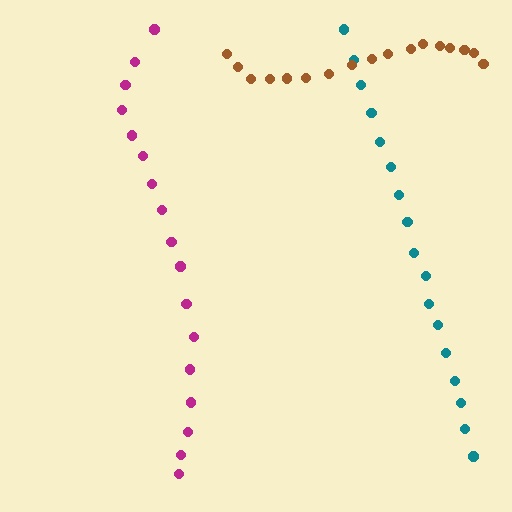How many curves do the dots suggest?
There are 3 distinct paths.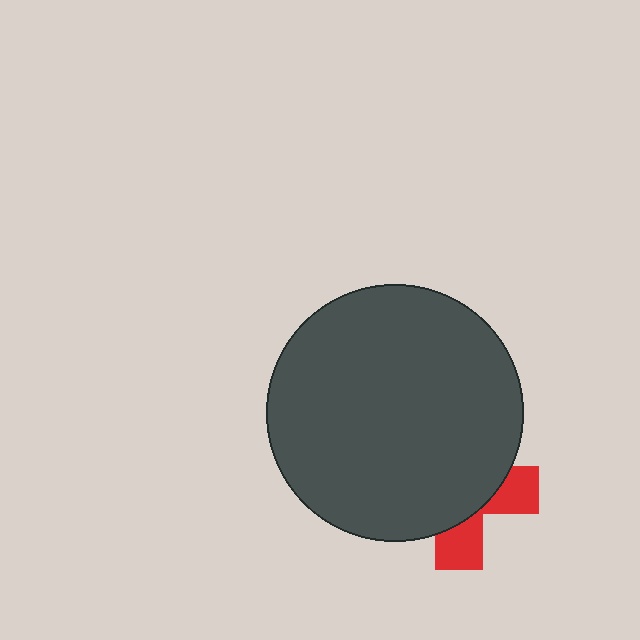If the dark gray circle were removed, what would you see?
You would see the complete red cross.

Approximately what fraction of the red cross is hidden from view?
Roughly 67% of the red cross is hidden behind the dark gray circle.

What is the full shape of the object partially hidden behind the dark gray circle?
The partially hidden object is a red cross.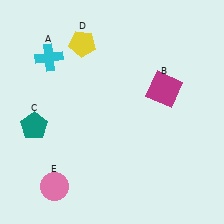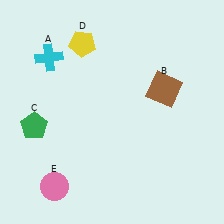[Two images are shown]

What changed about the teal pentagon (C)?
In Image 1, C is teal. In Image 2, it changed to green.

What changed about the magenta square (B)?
In Image 1, B is magenta. In Image 2, it changed to brown.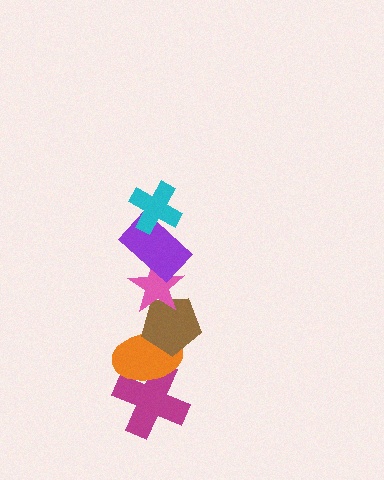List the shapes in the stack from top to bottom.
From top to bottom: the cyan cross, the purple rectangle, the pink star, the brown pentagon, the orange ellipse, the magenta cross.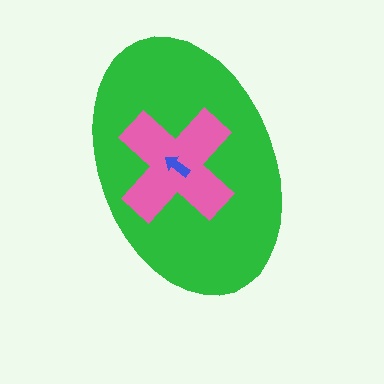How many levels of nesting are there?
3.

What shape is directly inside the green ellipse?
The pink cross.